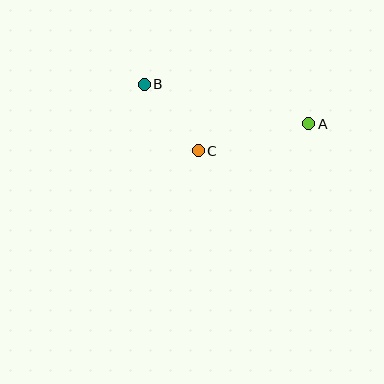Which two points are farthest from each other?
Points A and B are farthest from each other.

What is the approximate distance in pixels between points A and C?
The distance between A and C is approximately 114 pixels.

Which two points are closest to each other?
Points B and C are closest to each other.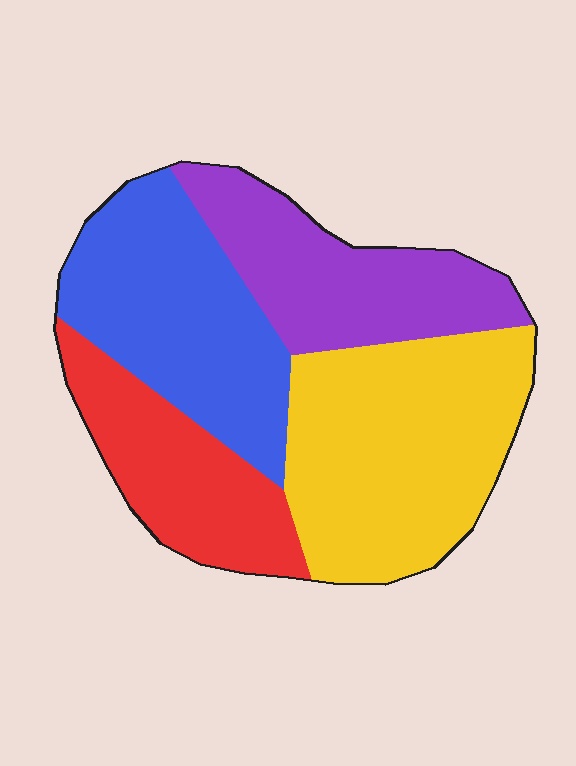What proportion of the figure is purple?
Purple covers 22% of the figure.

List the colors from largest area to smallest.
From largest to smallest: yellow, blue, purple, red.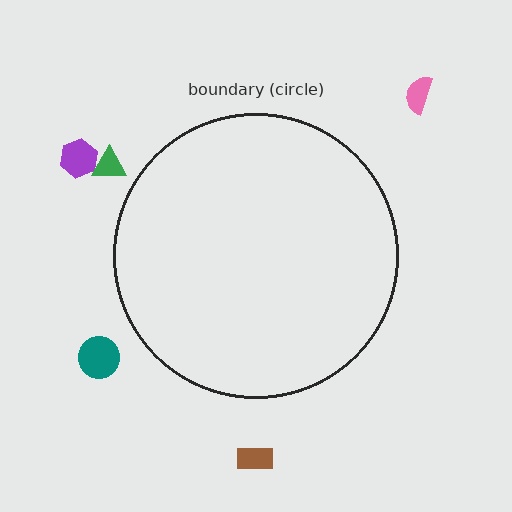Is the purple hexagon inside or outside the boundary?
Outside.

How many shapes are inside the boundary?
0 inside, 5 outside.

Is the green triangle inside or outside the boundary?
Outside.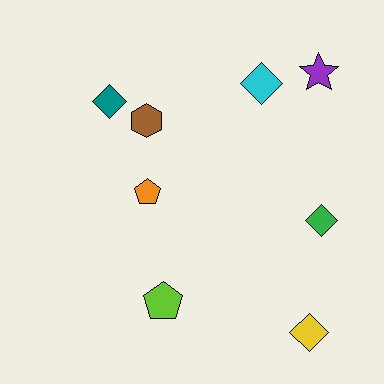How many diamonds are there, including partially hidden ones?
There are 4 diamonds.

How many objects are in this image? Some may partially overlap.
There are 8 objects.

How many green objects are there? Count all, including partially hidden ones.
There is 1 green object.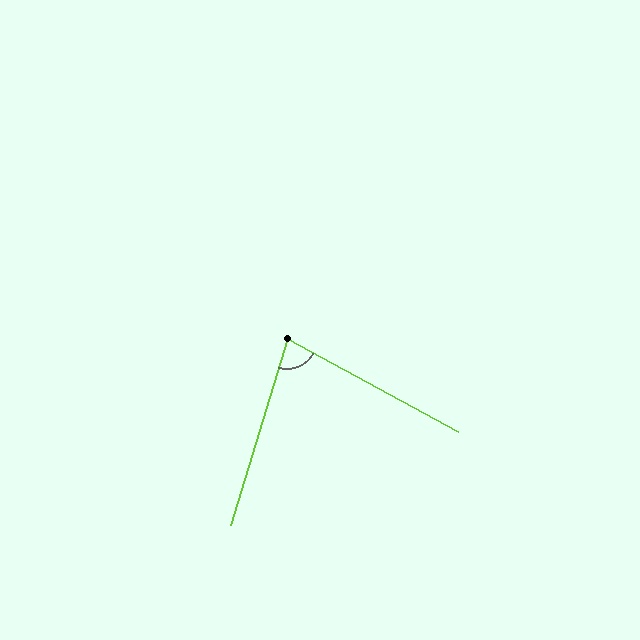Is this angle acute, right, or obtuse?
It is acute.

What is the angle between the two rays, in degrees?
Approximately 78 degrees.